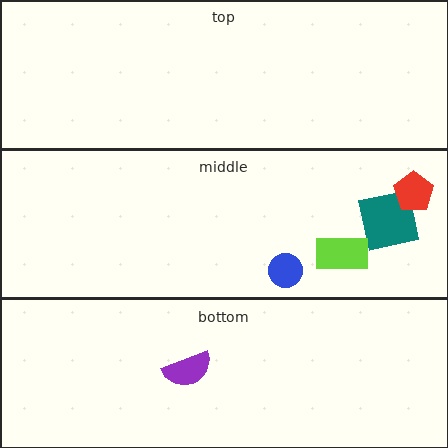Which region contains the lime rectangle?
The middle region.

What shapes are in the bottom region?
The purple semicircle.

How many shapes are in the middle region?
4.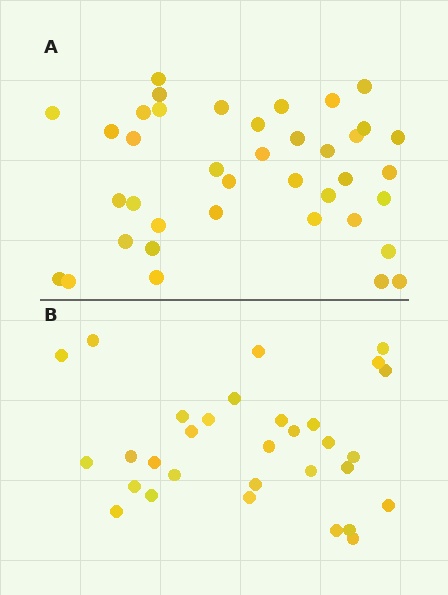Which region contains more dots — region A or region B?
Region A (the top region) has more dots.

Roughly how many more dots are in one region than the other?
Region A has roughly 8 or so more dots than region B.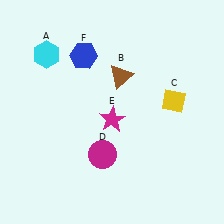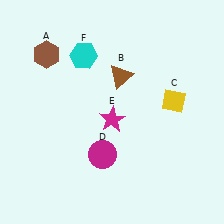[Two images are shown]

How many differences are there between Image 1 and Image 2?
There are 2 differences between the two images.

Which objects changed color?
A changed from cyan to brown. F changed from blue to cyan.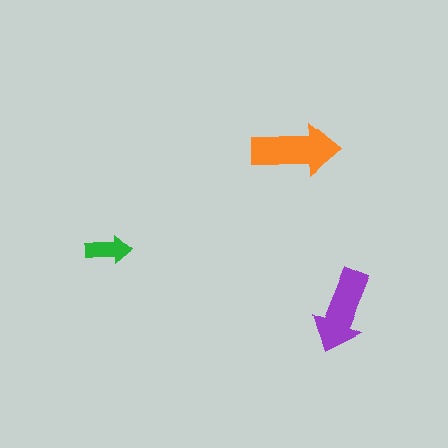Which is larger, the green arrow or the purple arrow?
The purple one.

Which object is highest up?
The orange arrow is topmost.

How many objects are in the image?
There are 3 objects in the image.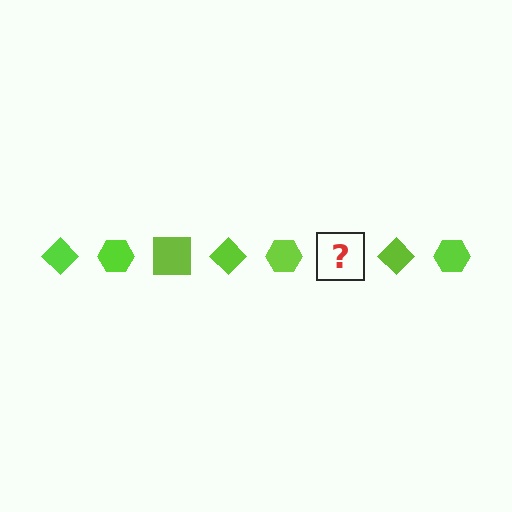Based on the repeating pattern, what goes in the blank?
The blank should be a lime square.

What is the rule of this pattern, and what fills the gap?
The rule is that the pattern cycles through diamond, hexagon, square shapes in lime. The gap should be filled with a lime square.